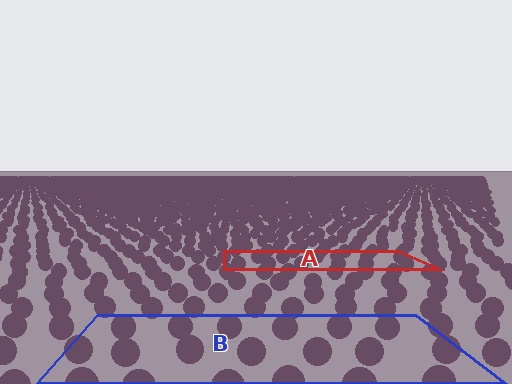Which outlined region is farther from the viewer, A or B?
Region A is farther from the viewer — the texture elements inside it appear smaller and more densely packed.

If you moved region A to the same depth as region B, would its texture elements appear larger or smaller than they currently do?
They would appear larger. At a closer depth, the same texture elements are projected at a bigger on-screen size.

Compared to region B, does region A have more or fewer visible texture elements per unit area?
Region A has more texture elements per unit area — they are packed more densely because it is farther away.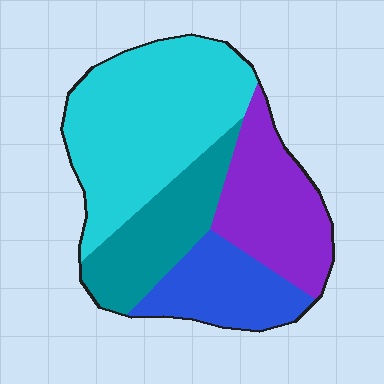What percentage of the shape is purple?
Purple takes up about one quarter (1/4) of the shape.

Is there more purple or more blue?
Purple.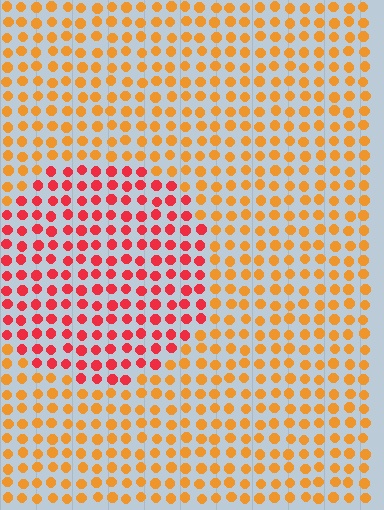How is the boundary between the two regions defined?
The boundary is defined purely by a slight shift in hue (about 39 degrees). Spacing, size, and orientation are identical on both sides.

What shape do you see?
I see a circle.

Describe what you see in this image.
The image is filled with small orange elements in a uniform arrangement. A circle-shaped region is visible where the elements are tinted to a slightly different hue, forming a subtle color boundary.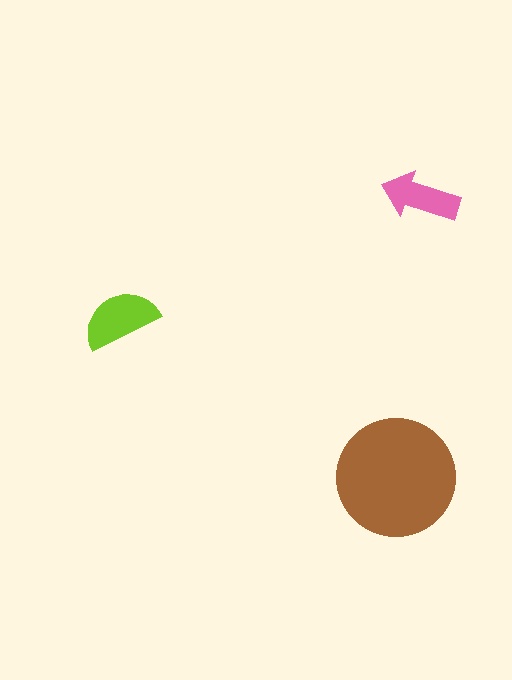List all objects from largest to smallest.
The brown circle, the lime semicircle, the pink arrow.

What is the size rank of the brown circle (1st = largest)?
1st.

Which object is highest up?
The pink arrow is topmost.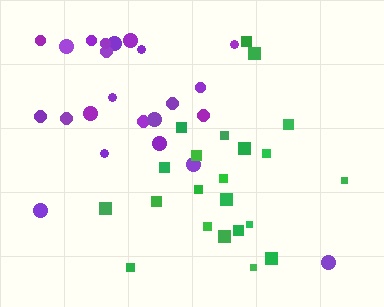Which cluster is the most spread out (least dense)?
Purple.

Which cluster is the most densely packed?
Green.